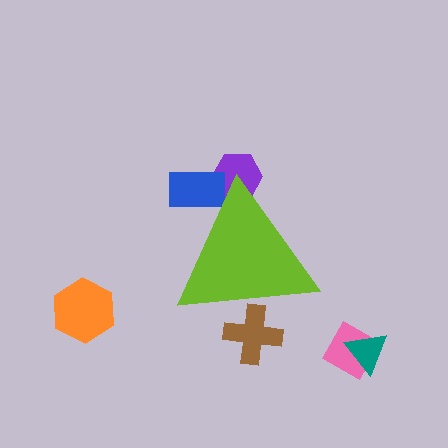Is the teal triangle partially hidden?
No, the teal triangle is fully visible.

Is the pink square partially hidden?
No, the pink square is fully visible.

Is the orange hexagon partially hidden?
No, the orange hexagon is fully visible.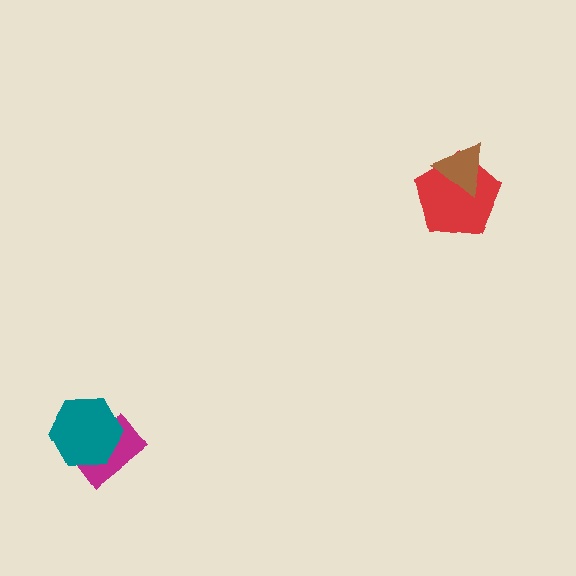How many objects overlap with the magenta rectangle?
1 object overlaps with the magenta rectangle.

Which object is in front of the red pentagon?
The brown triangle is in front of the red pentagon.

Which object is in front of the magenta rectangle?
The teal hexagon is in front of the magenta rectangle.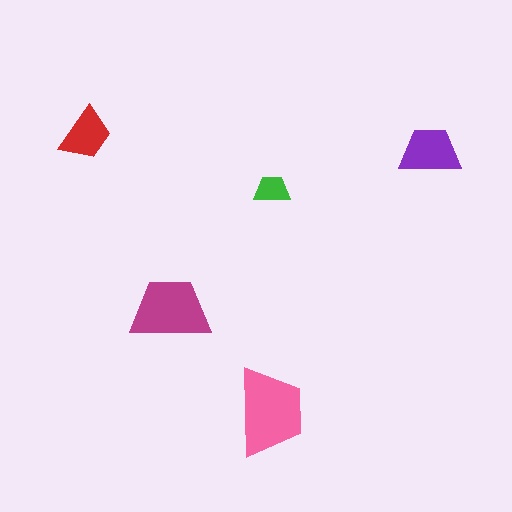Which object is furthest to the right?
The purple trapezoid is rightmost.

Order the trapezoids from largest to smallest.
the pink one, the magenta one, the purple one, the red one, the green one.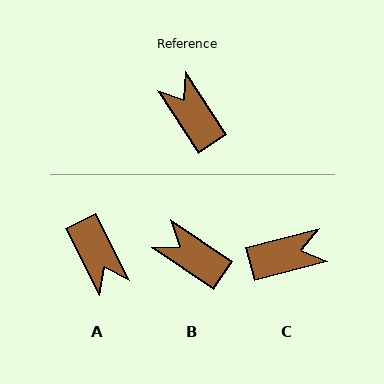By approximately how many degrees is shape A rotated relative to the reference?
Approximately 174 degrees counter-clockwise.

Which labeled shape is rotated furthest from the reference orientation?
A, about 174 degrees away.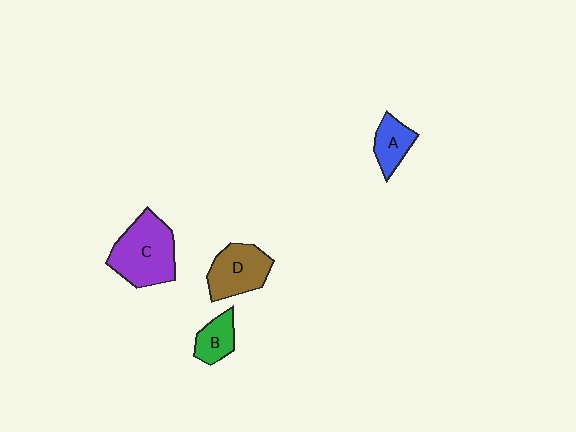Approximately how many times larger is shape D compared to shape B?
Approximately 1.8 times.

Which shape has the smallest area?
Shape B (green).